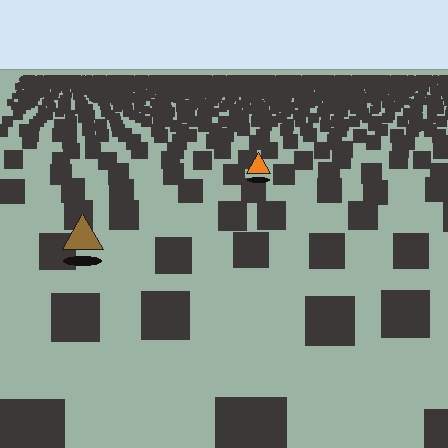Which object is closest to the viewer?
The brown triangle is closest. The texture marks near it are larger and more spread out.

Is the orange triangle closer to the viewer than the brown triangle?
No. The brown triangle is closer — you can tell from the texture gradient: the ground texture is coarser near it.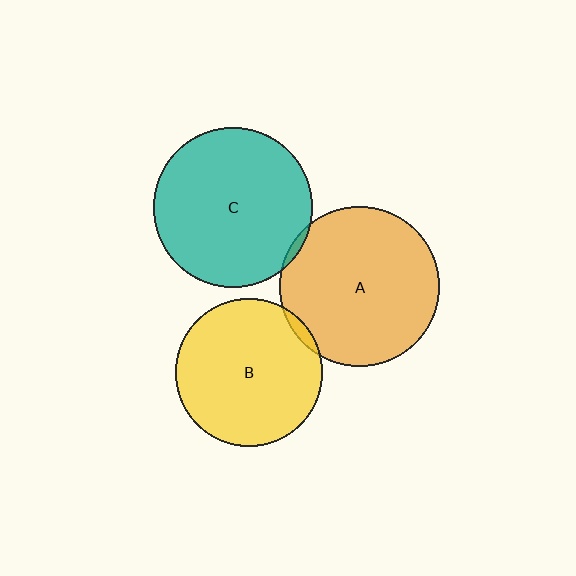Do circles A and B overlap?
Yes.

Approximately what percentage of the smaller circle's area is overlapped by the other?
Approximately 5%.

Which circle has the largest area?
Circle A (orange).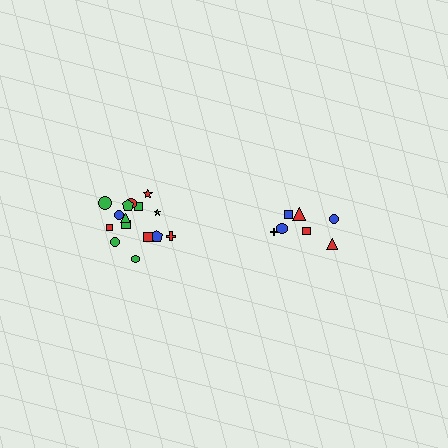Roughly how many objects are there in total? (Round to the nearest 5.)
Roughly 20 objects in total.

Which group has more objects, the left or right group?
The left group.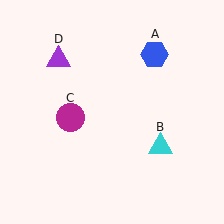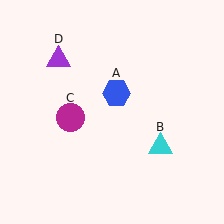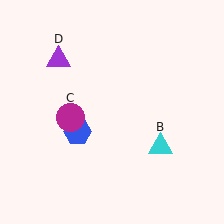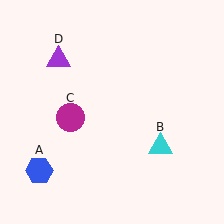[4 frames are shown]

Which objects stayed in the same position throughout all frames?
Cyan triangle (object B) and magenta circle (object C) and purple triangle (object D) remained stationary.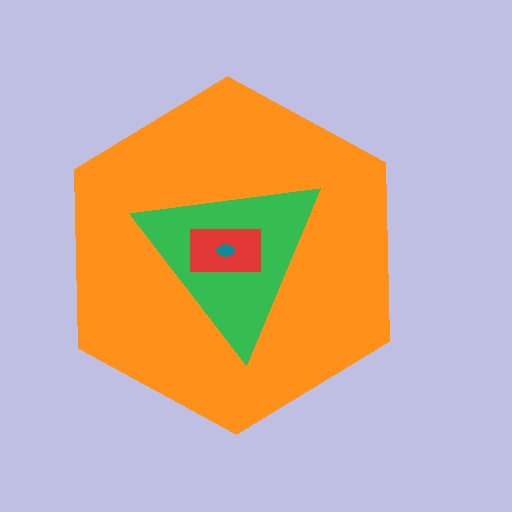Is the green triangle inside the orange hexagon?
Yes.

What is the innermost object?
The teal ellipse.